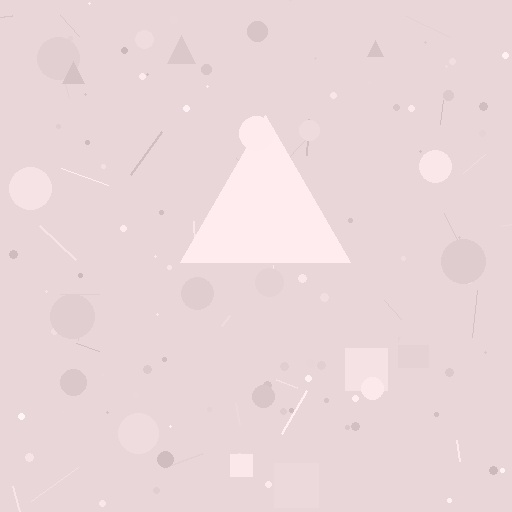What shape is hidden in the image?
A triangle is hidden in the image.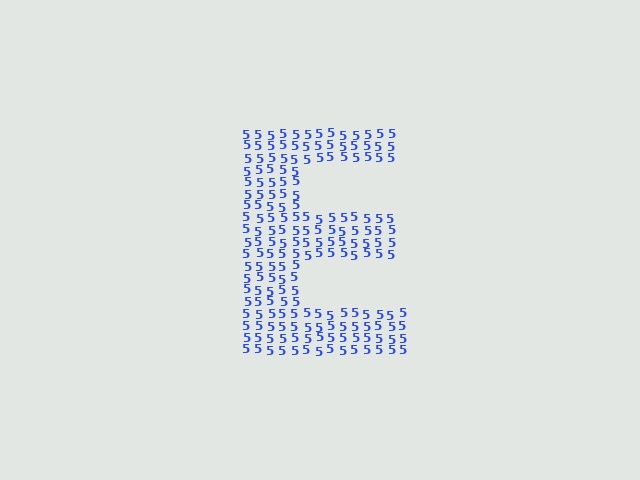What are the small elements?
The small elements are digit 5's.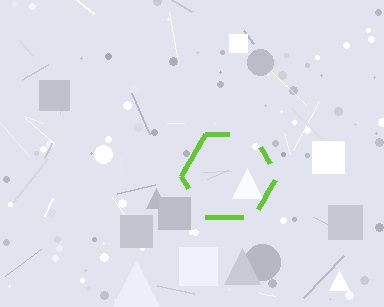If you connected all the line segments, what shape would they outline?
They would outline a hexagon.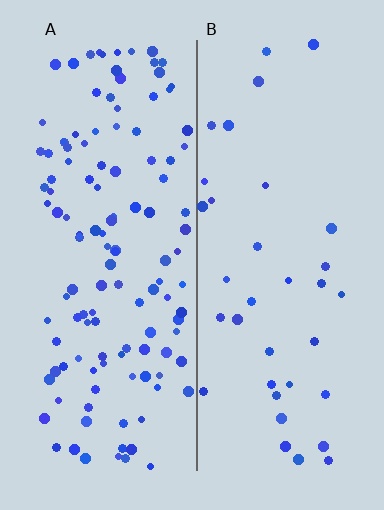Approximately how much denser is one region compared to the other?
Approximately 3.5× — region A over region B.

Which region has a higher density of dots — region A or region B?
A (the left).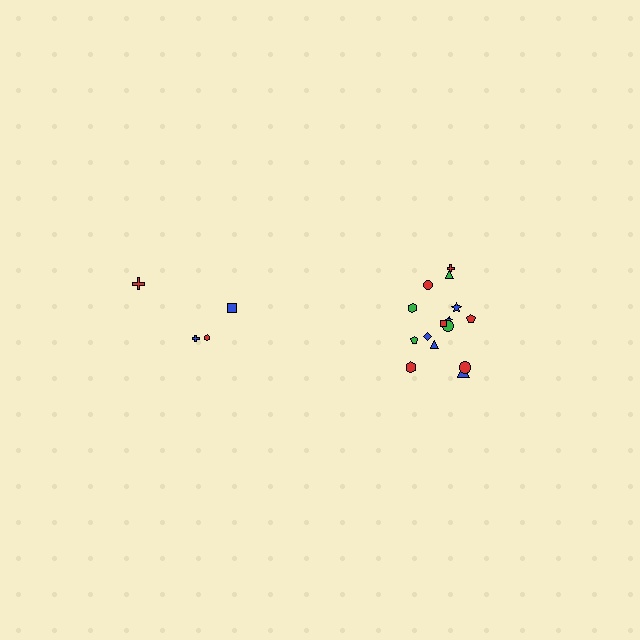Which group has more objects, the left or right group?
The right group.